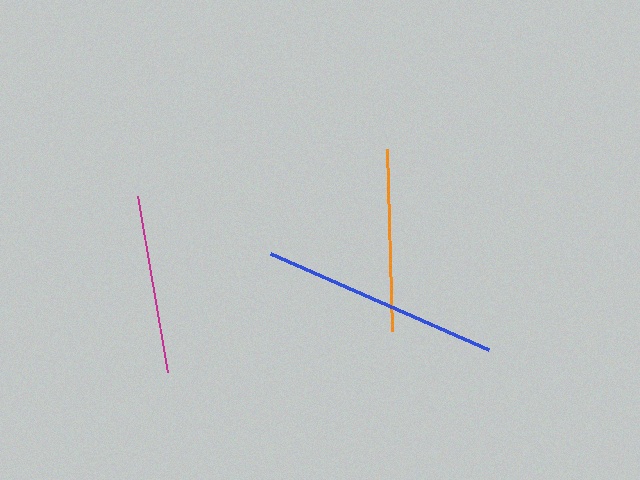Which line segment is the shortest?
The magenta line is the shortest at approximately 179 pixels.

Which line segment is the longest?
The blue line is the longest at approximately 238 pixels.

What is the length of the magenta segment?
The magenta segment is approximately 179 pixels long.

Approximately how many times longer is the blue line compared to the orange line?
The blue line is approximately 1.3 times the length of the orange line.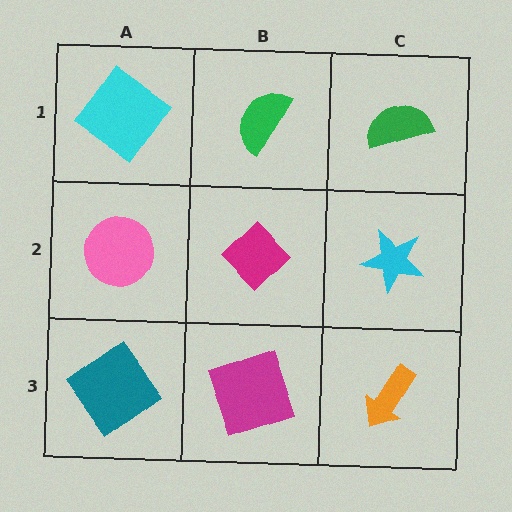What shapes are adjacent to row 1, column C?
A cyan star (row 2, column C), a green semicircle (row 1, column B).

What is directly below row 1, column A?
A pink circle.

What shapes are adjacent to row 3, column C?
A cyan star (row 2, column C), a magenta square (row 3, column B).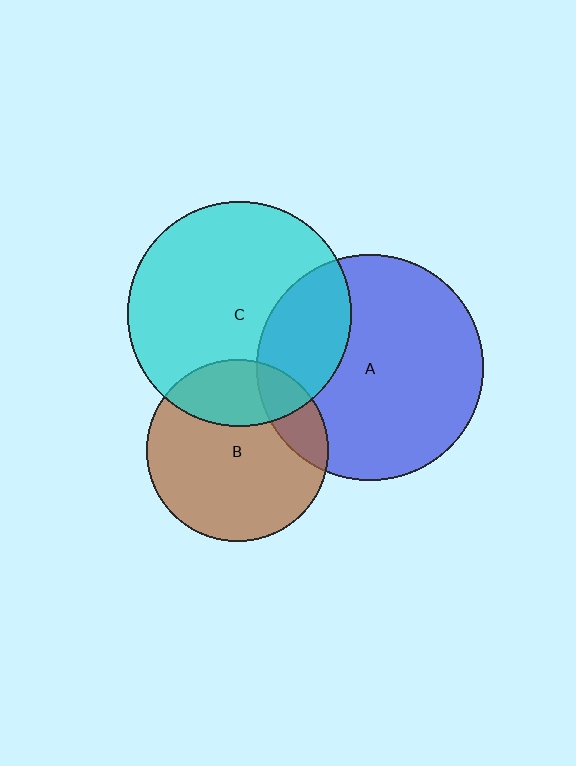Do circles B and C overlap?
Yes.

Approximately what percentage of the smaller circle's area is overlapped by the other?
Approximately 25%.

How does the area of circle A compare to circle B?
Approximately 1.5 times.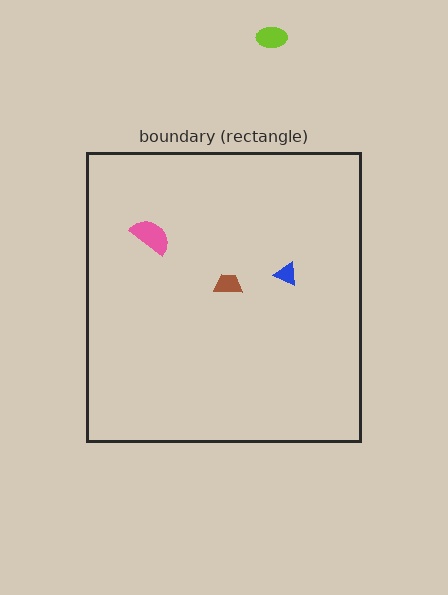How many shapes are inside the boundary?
3 inside, 1 outside.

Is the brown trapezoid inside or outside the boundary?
Inside.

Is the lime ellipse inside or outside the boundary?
Outside.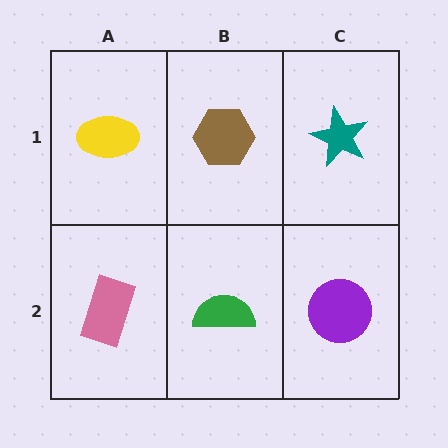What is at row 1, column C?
A teal star.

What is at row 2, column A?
A pink rectangle.